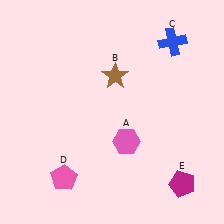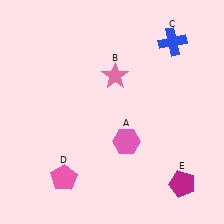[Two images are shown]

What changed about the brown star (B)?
In Image 1, B is brown. In Image 2, it changed to pink.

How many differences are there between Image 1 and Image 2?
There is 1 difference between the two images.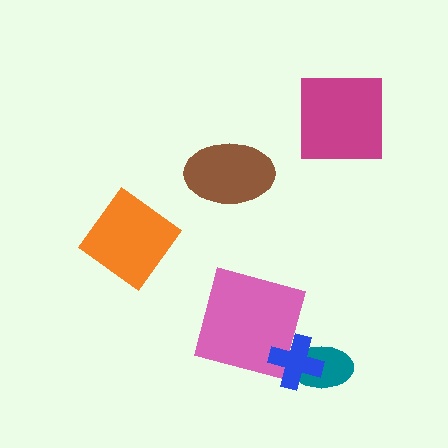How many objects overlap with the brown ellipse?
0 objects overlap with the brown ellipse.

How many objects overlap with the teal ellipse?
1 object overlaps with the teal ellipse.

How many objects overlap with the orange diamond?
0 objects overlap with the orange diamond.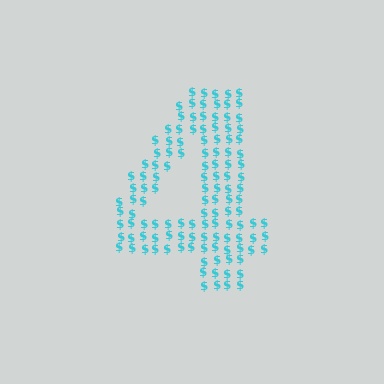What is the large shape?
The large shape is the digit 4.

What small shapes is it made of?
It is made of small dollar signs.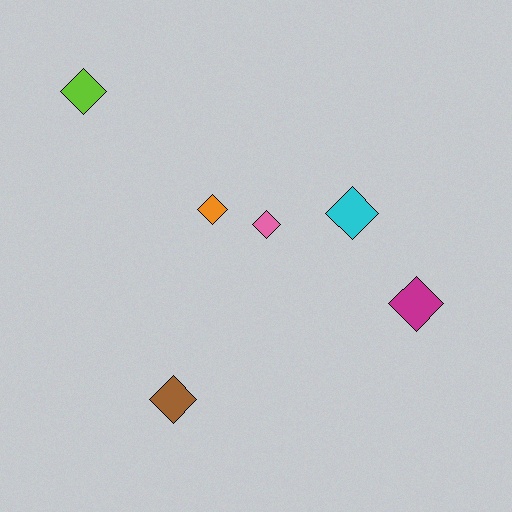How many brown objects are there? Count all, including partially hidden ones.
There is 1 brown object.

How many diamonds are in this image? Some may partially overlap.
There are 6 diamonds.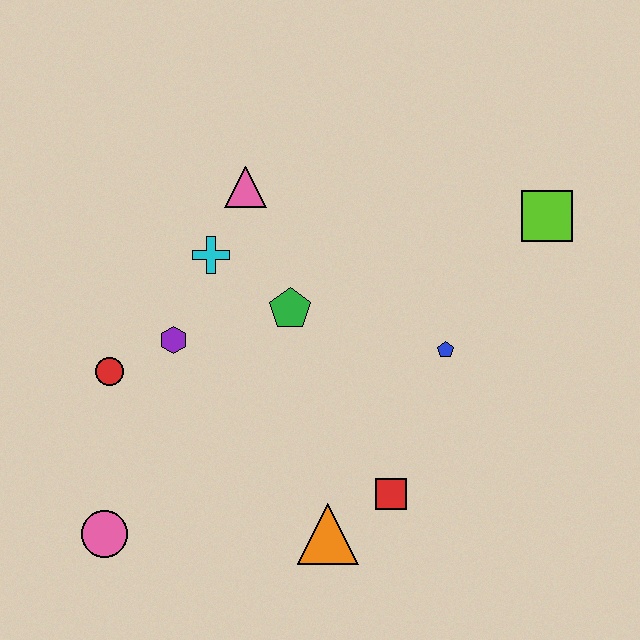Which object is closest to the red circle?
The purple hexagon is closest to the red circle.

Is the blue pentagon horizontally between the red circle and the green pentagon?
No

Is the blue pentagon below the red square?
No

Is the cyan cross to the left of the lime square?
Yes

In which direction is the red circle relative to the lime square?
The red circle is to the left of the lime square.